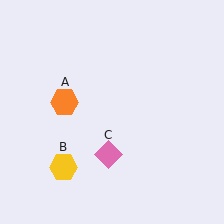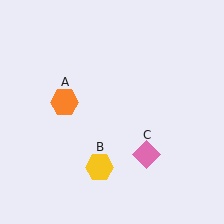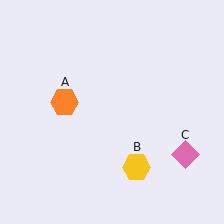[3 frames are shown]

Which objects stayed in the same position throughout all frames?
Orange hexagon (object A) remained stationary.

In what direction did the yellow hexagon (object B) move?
The yellow hexagon (object B) moved right.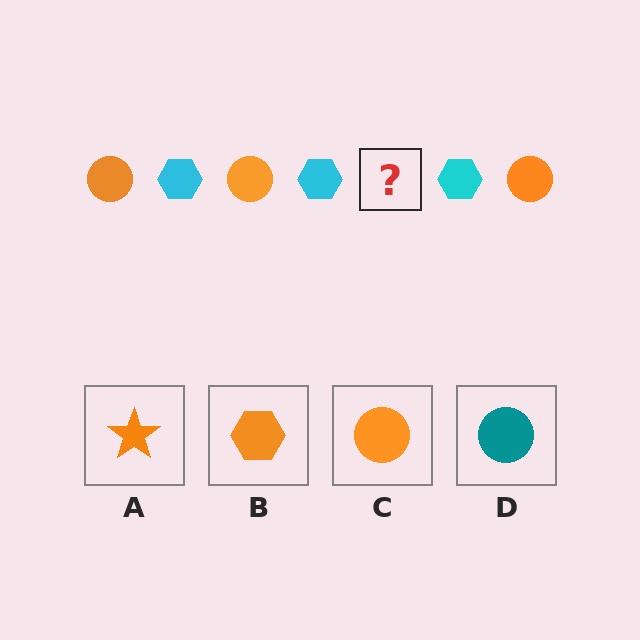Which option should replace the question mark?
Option C.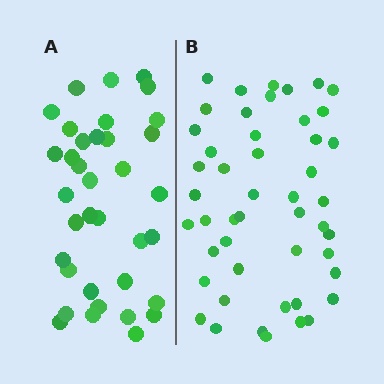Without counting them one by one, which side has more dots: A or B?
Region B (the right region) has more dots.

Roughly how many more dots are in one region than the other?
Region B has roughly 12 or so more dots than region A.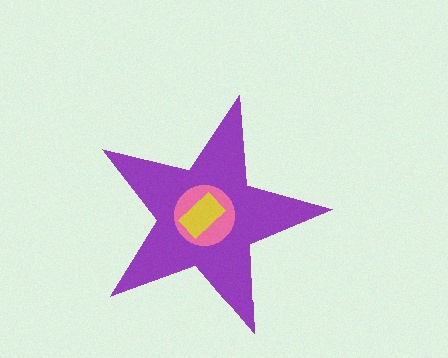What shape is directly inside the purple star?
The pink circle.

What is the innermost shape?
The yellow rectangle.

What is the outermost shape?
The purple star.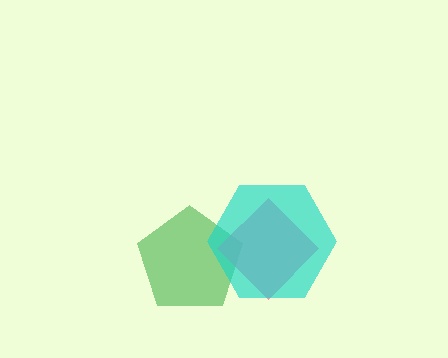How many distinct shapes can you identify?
There are 3 distinct shapes: a green pentagon, a pink diamond, a cyan hexagon.